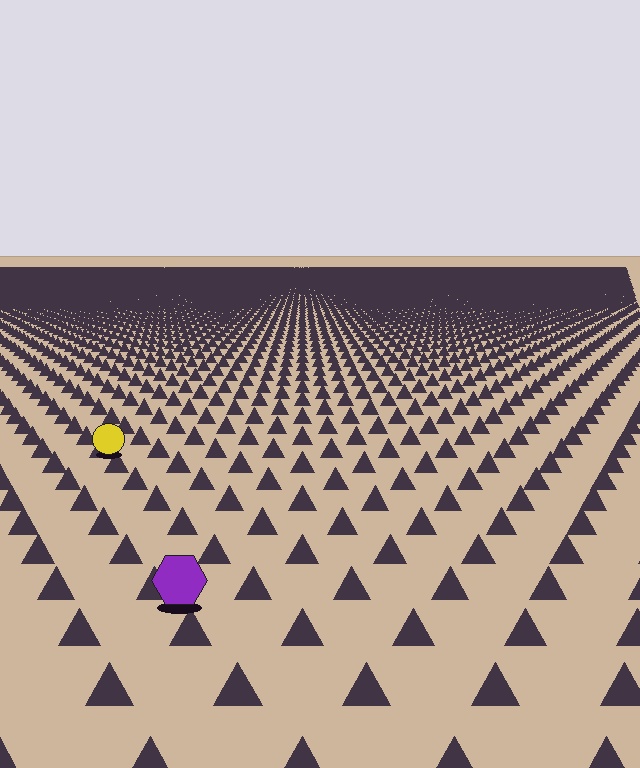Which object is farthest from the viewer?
The yellow circle is farthest from the viewer. It appears smaller and the ground texture around it is denser.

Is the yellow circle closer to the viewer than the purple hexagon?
No. The purple hexagon is closer — you can tell from the texture gradient: the ground texture is coarser near it.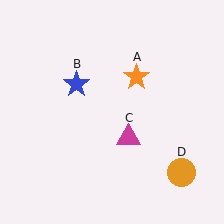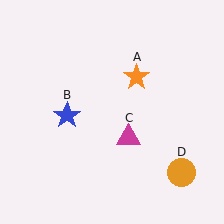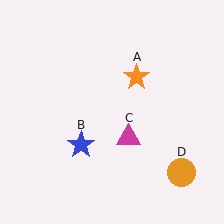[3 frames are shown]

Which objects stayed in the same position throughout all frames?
Orange star (object A) and magenta triangle (object C) and orange circle (object D) remained stationary.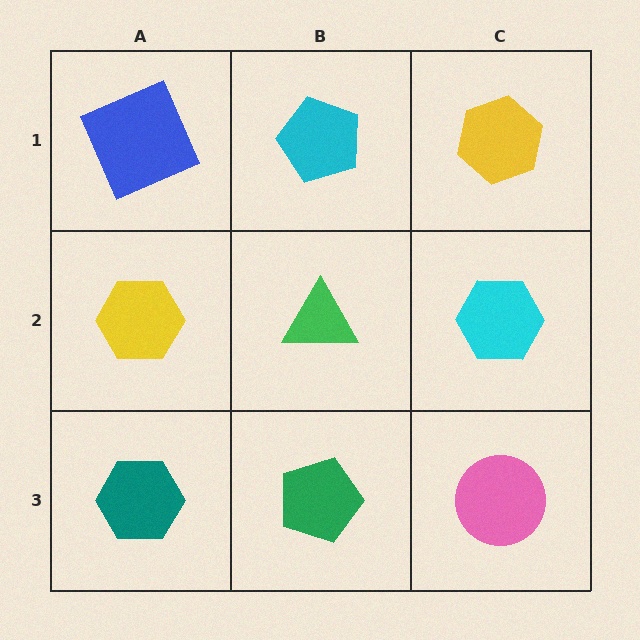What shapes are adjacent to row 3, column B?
A green triangle (row 2, column B), a teal hexagon (row 3, column A), a pink circle (row 3, column C).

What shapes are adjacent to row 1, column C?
A cyan hexagon (row 2, column C), a cyan pentagon (row 1, column B).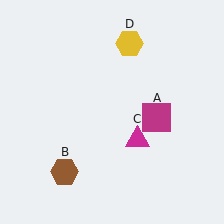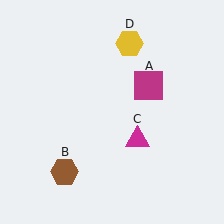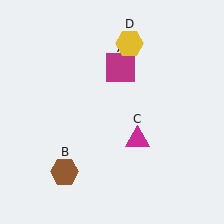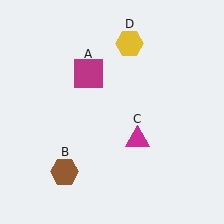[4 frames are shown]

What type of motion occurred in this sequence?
The magenta square (object A) rotated counterclockwise around the center of the scene.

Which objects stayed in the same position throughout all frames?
Brown hexagon (object B) and magenta triangle (object C) and yellow hexagon (object D) remained stationary.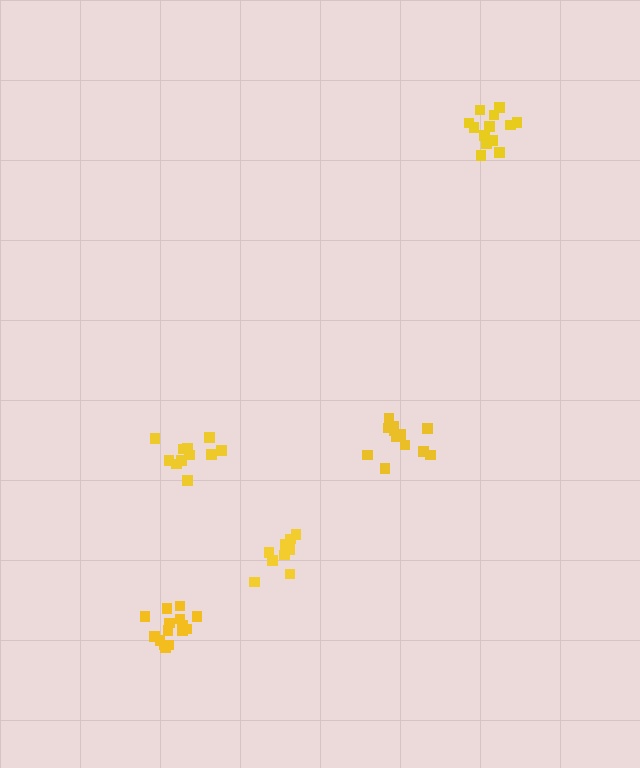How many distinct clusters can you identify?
There are 5 distinct clusters.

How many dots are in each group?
Group 1: 13 dots, Group 2: 12 dots, Group 3: 11 dots, Group 4: 10 dots, Group 5: 15 dots (61 total).